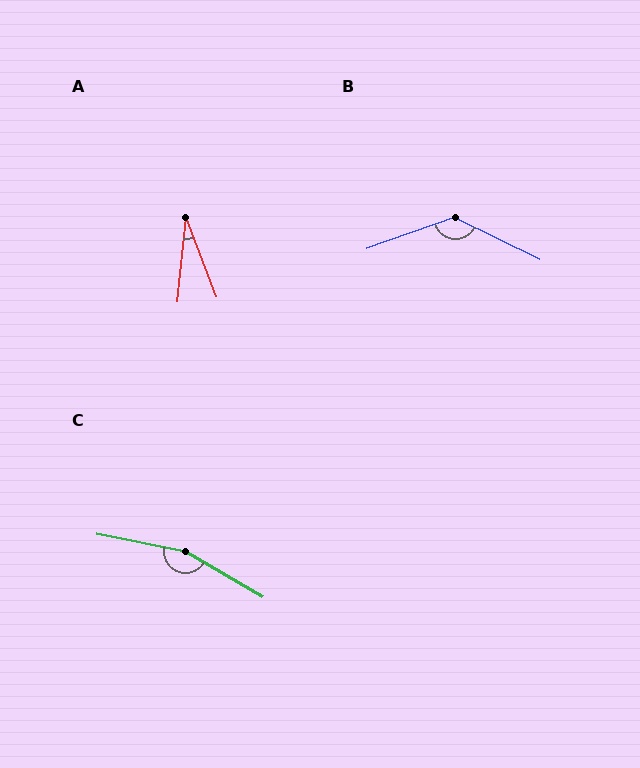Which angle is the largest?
C, at approximately 160 degrees.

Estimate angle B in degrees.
Approximately 134 degrees.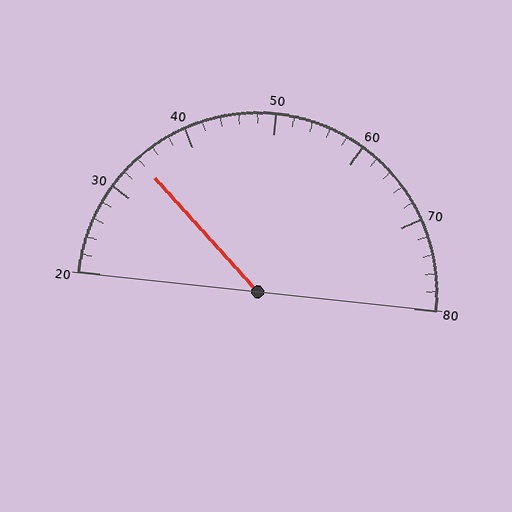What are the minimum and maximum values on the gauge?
The gauge ranges from 20 to 80.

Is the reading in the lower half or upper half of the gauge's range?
The reading is in the lower half of the range (20 to 80).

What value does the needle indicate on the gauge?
The needle indicates approximately 34.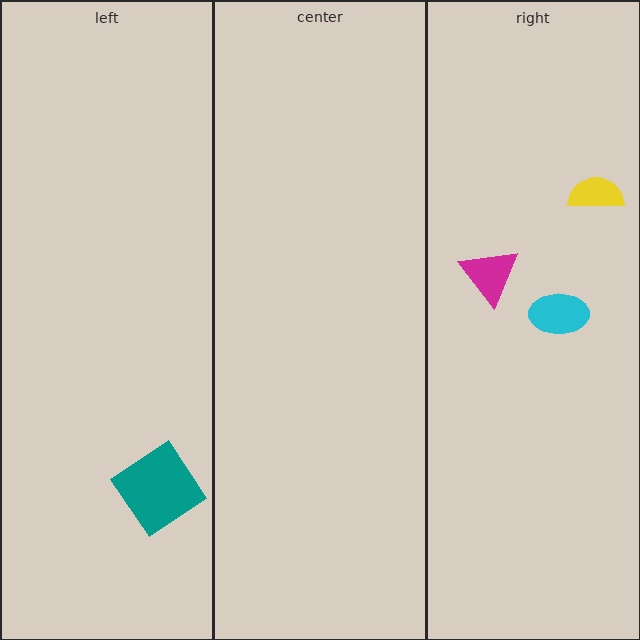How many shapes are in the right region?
3.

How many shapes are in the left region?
1.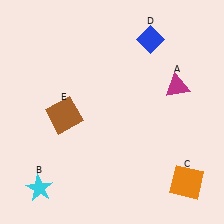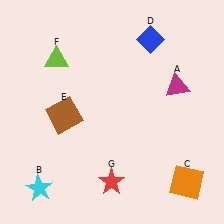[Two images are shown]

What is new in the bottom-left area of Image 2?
A red star (G) was added in the bottom-left area of Image 2.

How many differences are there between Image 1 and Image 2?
There are 2 differences between the two images.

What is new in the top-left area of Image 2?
A lime triangle (F) was added in the top-left area of Image 2.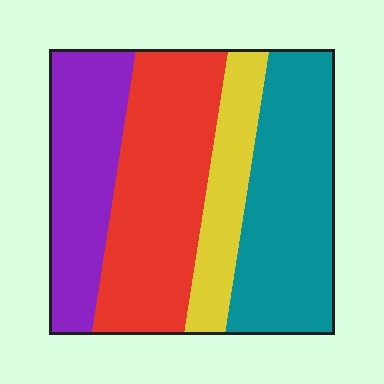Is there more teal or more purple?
Teal.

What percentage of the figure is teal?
Teal takes up between a sixth and a third of the figure.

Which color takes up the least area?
Yellow, at roughly 15%.